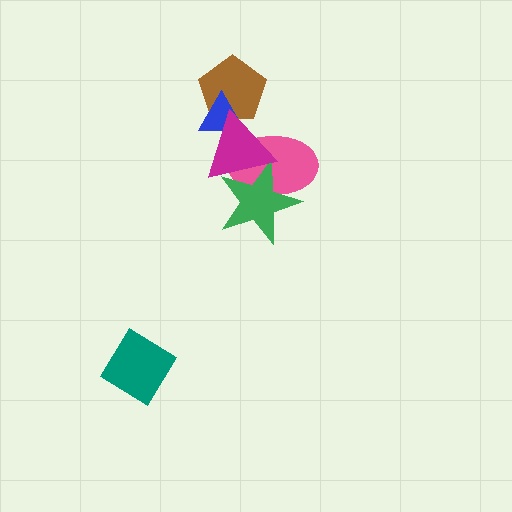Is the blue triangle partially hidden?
Yes, it is partially covered by another shape.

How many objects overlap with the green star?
2 objects overlap with the green star.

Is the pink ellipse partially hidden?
Yes, it is partially covered by another shape.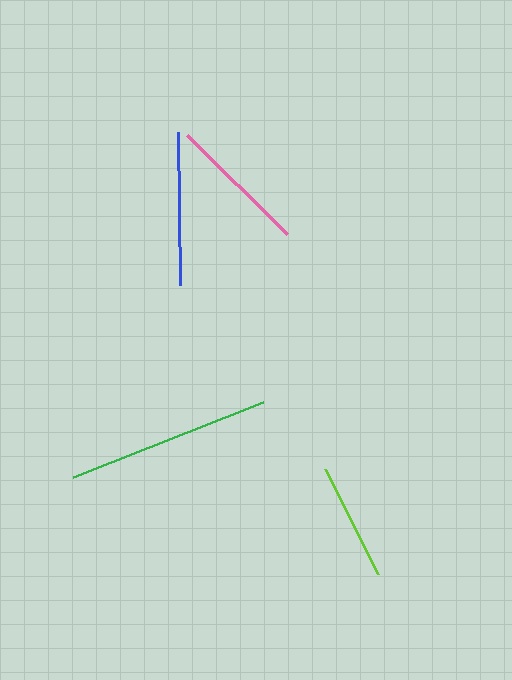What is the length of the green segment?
The green segment is approximately 204 pixels long.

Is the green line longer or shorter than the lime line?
The green line is longer than the lime line.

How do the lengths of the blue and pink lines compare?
The blue and pink lines are approximately the same length.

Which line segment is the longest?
The green line is the longest at approximately 204 pixels.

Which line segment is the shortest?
The lime line is the shortest at approximately 117 pixels.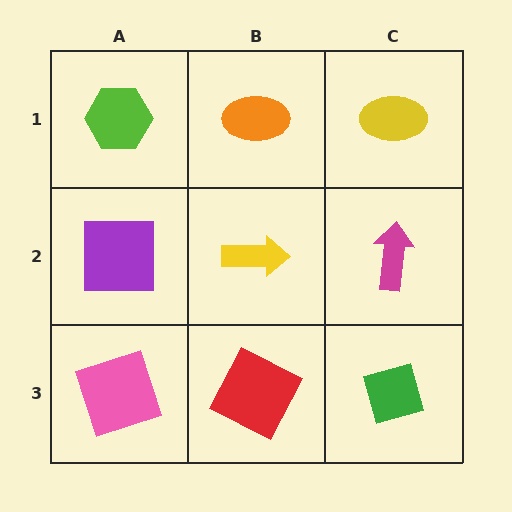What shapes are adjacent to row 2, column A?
A lime hexagon (row 1, column A), a pink square (row 3, column A), a yellow arrow (row 2, column B).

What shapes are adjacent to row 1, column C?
A magenta arrow (row 2, column C), an orange ellipse (row 1, column B).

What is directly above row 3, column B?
A yellow arrow.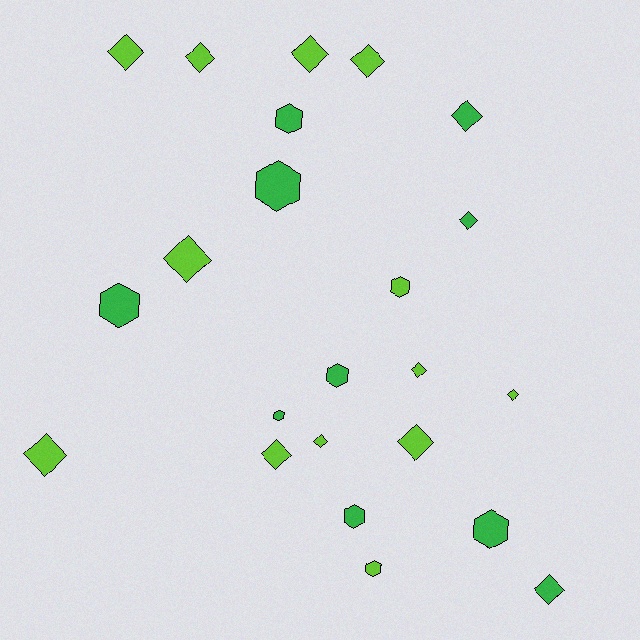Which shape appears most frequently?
Diamond, with 14 objects.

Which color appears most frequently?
Lime, with 13 objects.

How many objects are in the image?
There are 23 objects.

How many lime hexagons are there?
There are 2 lime hexagons.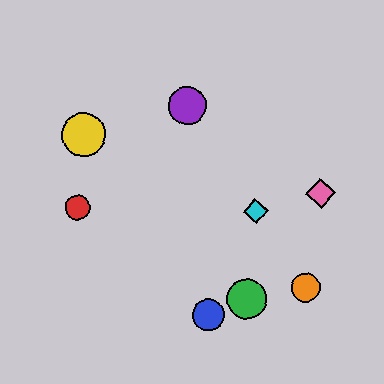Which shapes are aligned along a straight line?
The purple circle, the orange circle, the cyan diamond are aligned along a straight line.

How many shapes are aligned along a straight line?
3 shapes (the purple circle, the orange circle, the cyan diamond) are aligned along a straight line.